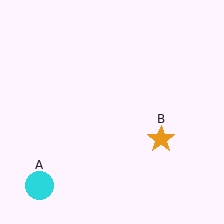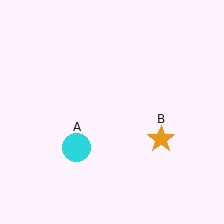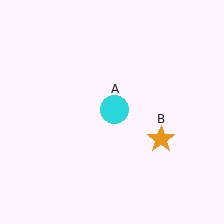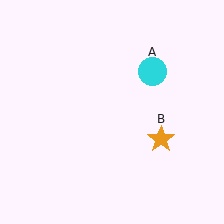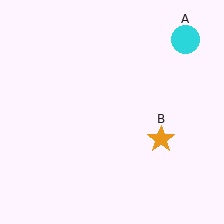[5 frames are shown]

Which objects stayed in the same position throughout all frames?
Orange star (object B) remained stationary.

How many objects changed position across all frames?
1 object changed position: cyan circle (object A).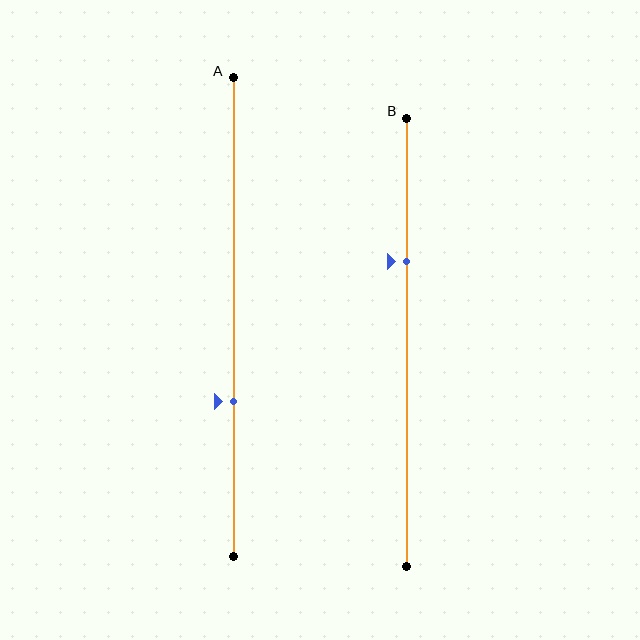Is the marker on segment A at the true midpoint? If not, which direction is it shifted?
No, the marker on segment A is shifted downward by about 18% of the segment length.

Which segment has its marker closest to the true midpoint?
Segment A has its marker closest to the true midpoint.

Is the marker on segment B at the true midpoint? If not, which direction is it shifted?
No, the marker on segment B is shifted upward by about 18% of the segment length.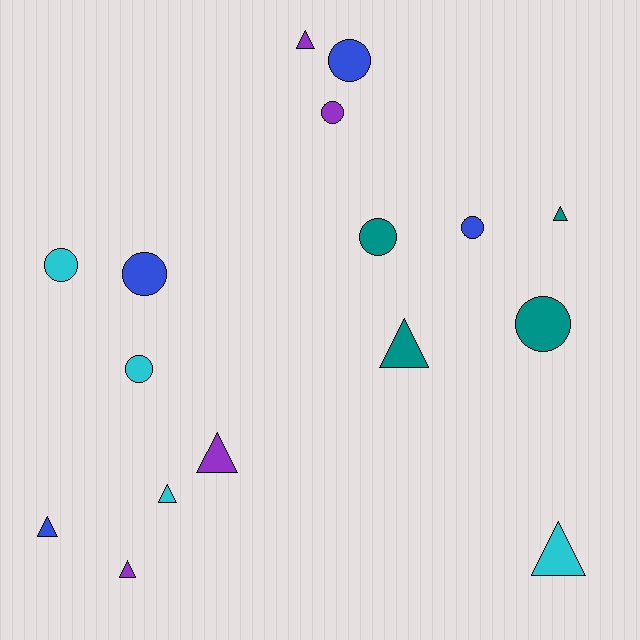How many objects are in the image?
There are 16 objects.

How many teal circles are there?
There are 2 teal circles.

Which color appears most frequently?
Teal, with 4 objects.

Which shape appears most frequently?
Circle, with 8 objects.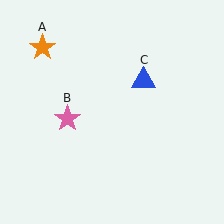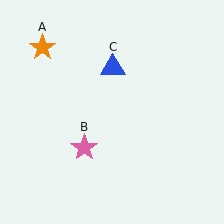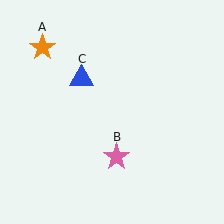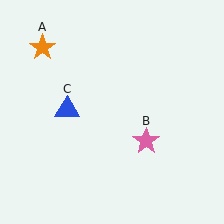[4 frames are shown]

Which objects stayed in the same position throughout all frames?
Orange star (object A) remained stationary.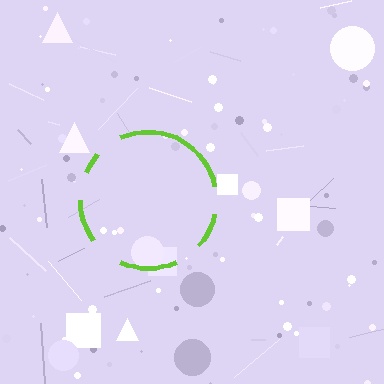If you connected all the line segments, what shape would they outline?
They would outline a circle.